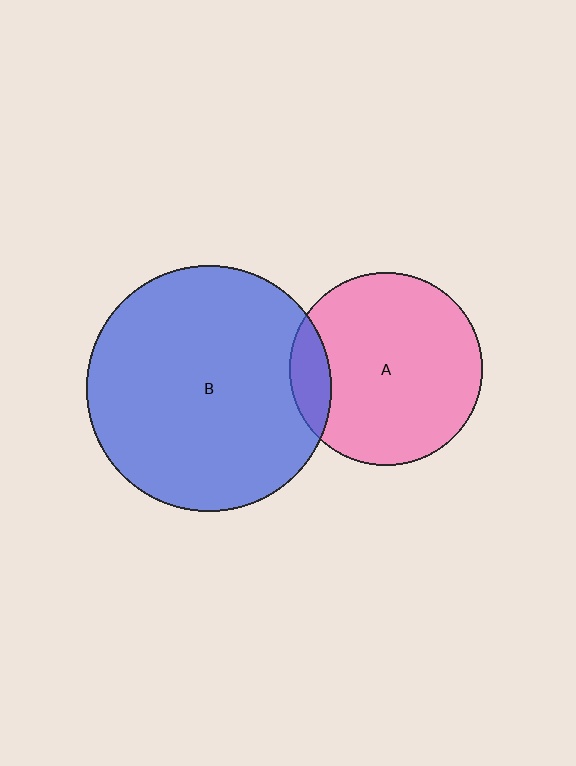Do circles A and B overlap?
Yes.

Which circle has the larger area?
Circle B (blue).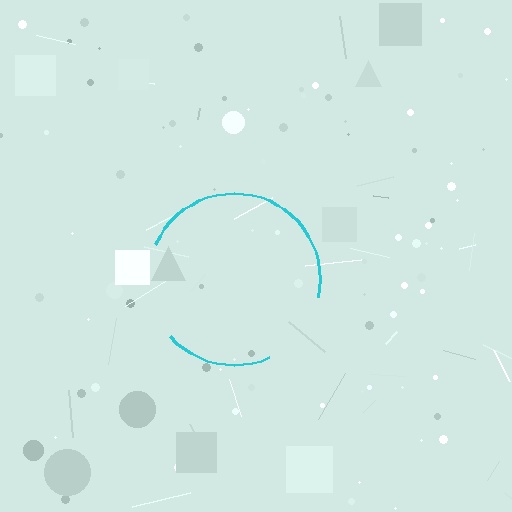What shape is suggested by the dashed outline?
The dashed outline suggests a circle.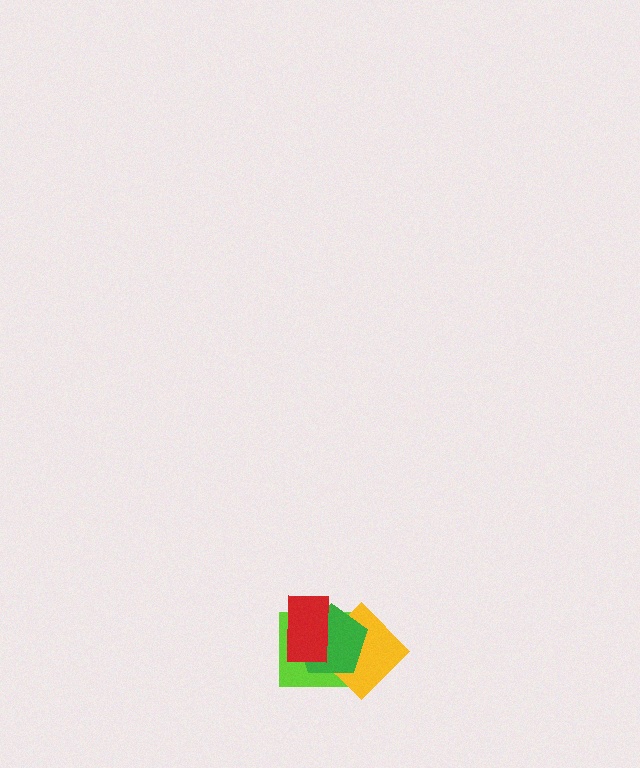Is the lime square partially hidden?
Yes, it is partially covered by another shape.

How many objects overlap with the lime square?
3 objects overlap with the lime square.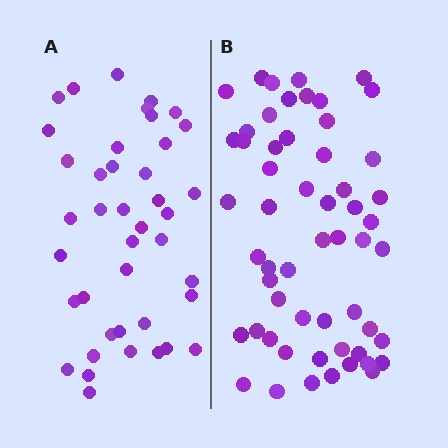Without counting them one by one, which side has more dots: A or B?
Region B (the right region) has more dots.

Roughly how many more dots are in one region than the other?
Region B has approximately 15 more dots than region A.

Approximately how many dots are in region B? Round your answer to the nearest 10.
About 60 dots. (The exact count is 56, which rounds to 60.)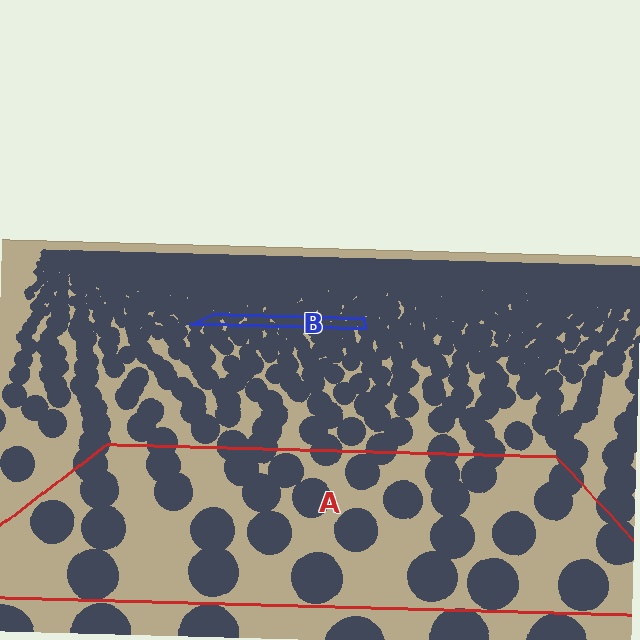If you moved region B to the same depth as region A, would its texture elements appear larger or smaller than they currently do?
They would appear larger. At a closer depth, the same texture elements are projected at a bigger on-screen size.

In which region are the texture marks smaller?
The texture marks are smaller in region B, because it is farther away.